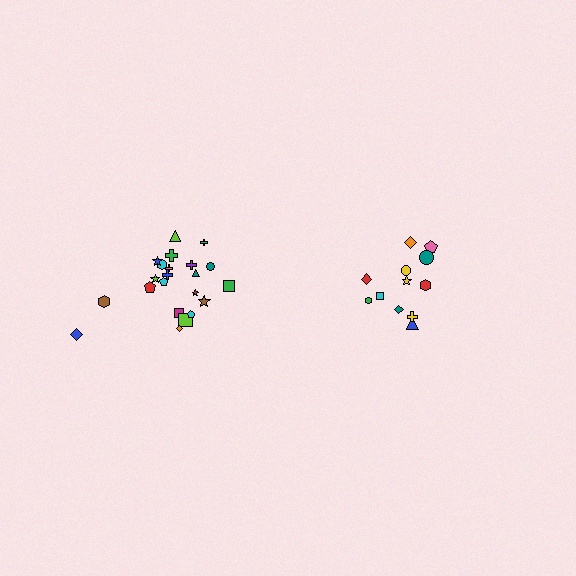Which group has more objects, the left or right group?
The left group.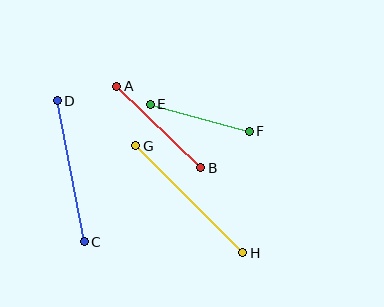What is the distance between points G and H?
The distance is approximately 152 pixels.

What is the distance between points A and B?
The distance is approximately 117 pixels.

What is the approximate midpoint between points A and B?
The midpoint is at approximately (159, 127) pixels.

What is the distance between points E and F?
The distance is approximately 102 pixels.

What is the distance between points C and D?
The distance is approximately 144 pixels.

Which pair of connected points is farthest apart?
Points G and H are farthest apart.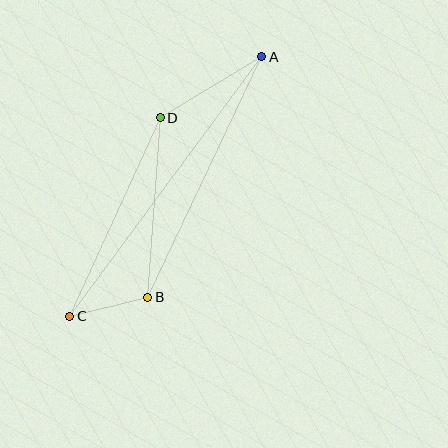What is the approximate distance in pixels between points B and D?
The distance between B and D is approximately 180 pixels.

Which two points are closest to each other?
Points B and C are closest to each other.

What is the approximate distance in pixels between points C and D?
The distance between C and D is approximately 218 pixels.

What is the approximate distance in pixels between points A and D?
The distance between A and D is approximately 118 pixels.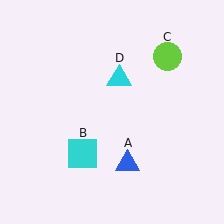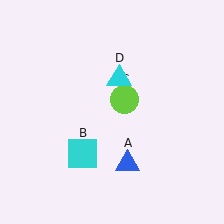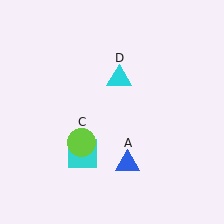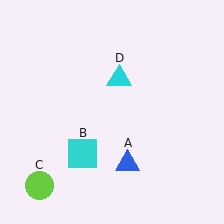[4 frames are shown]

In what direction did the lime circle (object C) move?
The lime circle (object C) moved down and to the left.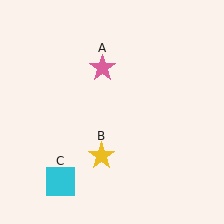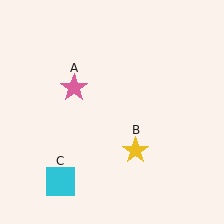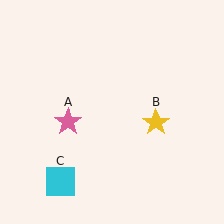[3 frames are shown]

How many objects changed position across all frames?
2 objects changed position: pink star (object A), yellow star (object B).